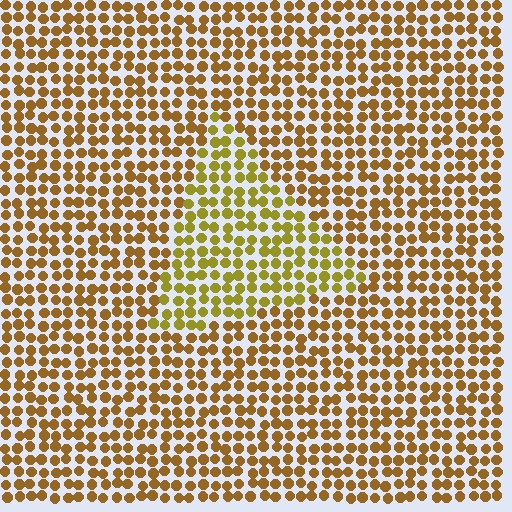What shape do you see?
I see a triangle.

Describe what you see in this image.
The image is filled with small brown elements in a uniform arrangement. A triangle-shaped region is visible where the elements are tinted to a slightly different hue, forming a subtle color boundary.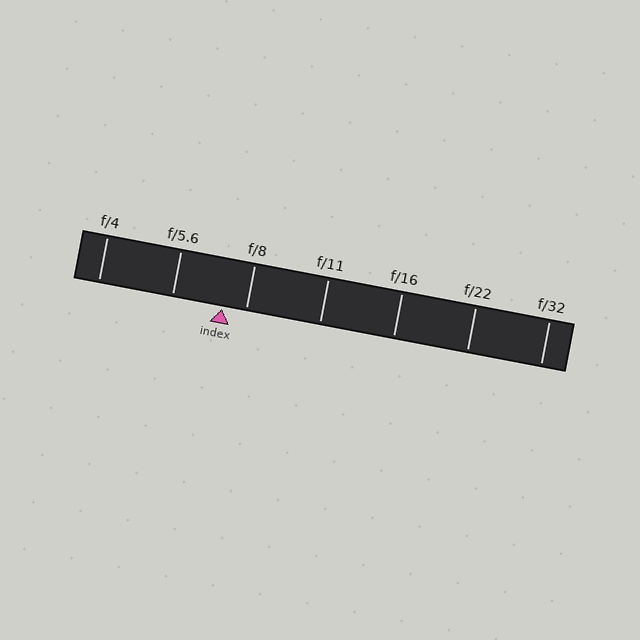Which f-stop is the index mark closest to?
The index mark is closest to f/8.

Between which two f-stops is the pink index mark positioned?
The index mark is between f/5.6 and f/8.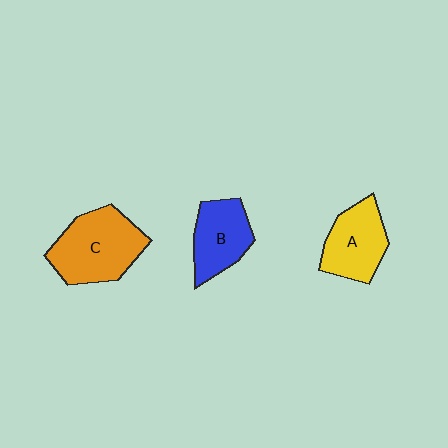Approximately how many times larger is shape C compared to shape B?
Approximately 1.5 times.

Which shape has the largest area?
Shape C (orange).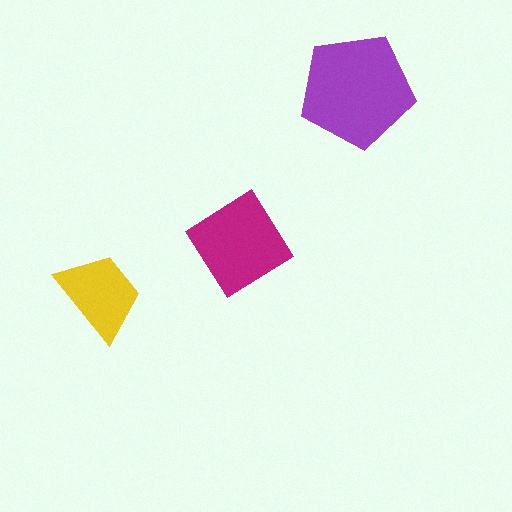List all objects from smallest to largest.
The yellow trapezoid, the magenta diamond, the purple pentagon.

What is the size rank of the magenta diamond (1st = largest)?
2nd.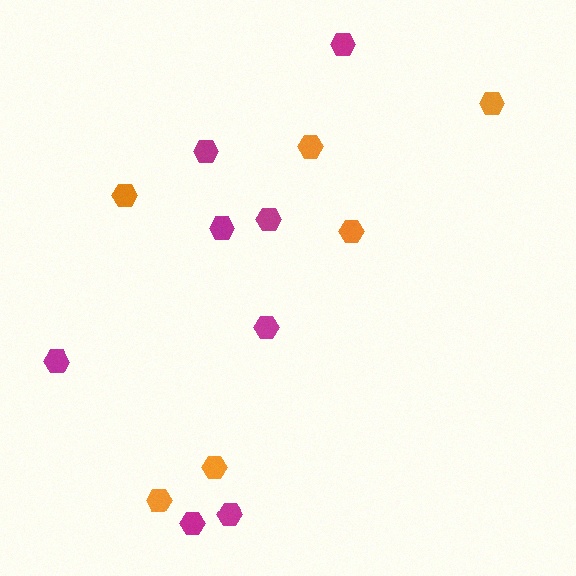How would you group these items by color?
There are 2 groups: one group of orange hexagons (6) and one group of magenta hexagons (8).